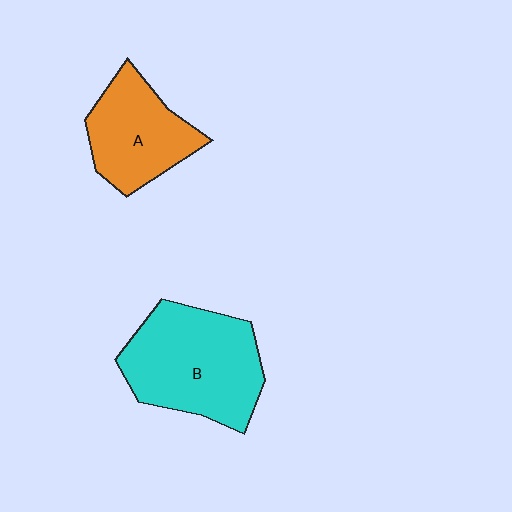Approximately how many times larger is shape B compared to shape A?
Approximately 1.5 times.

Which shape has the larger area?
Shape B (cyan).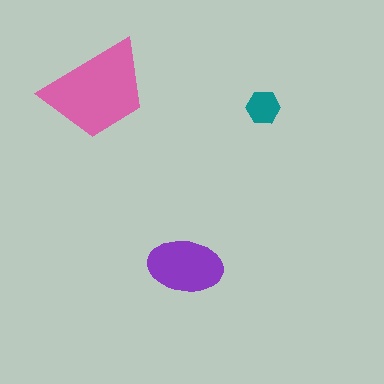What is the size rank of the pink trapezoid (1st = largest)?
1st.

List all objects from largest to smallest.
The pink trapezoid, the purple ellipse, the teal hexagon.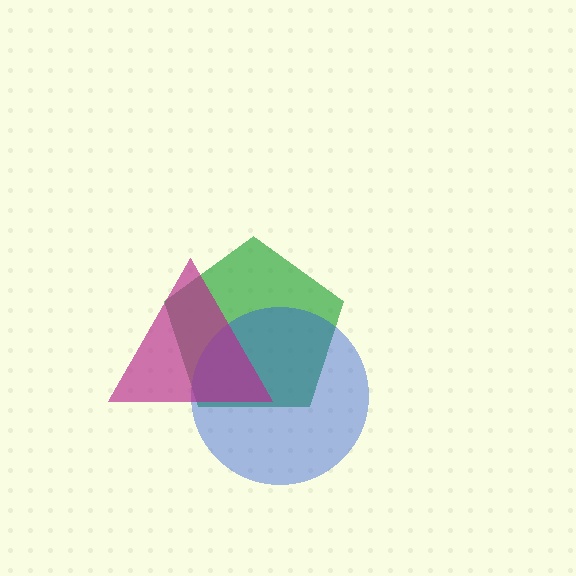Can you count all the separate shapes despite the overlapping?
Yes, there are 3 separate shapes.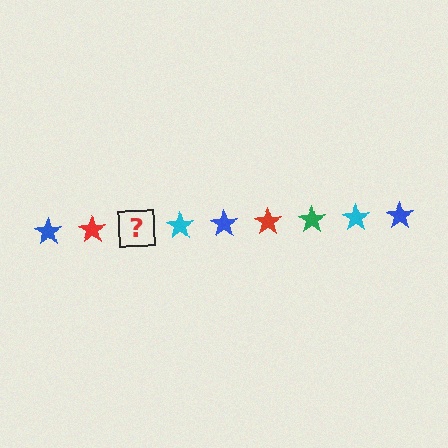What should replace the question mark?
The question mark should be replaced with a green star.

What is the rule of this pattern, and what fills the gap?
The rule is that the pattern cycles through blue, red, green, cyan stars. The gap should be filled with a green star.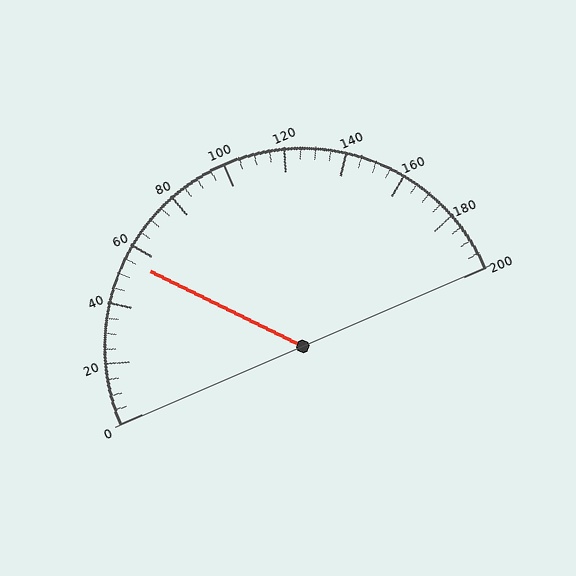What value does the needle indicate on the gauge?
The needle indicates approximately 55.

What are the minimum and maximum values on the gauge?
The gauge ranges from 0 to 200.